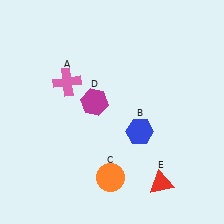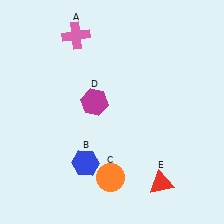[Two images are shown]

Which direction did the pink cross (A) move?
The pink cross (A) moved up.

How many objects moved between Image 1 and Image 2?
2 objects moved between the two images.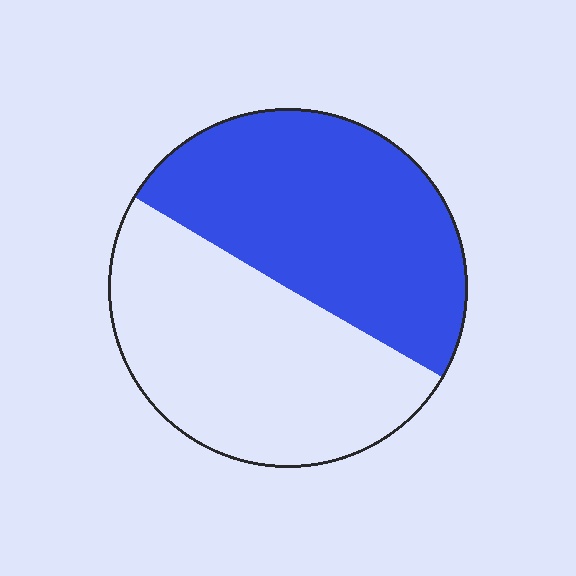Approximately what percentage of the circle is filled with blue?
Approximately 50%.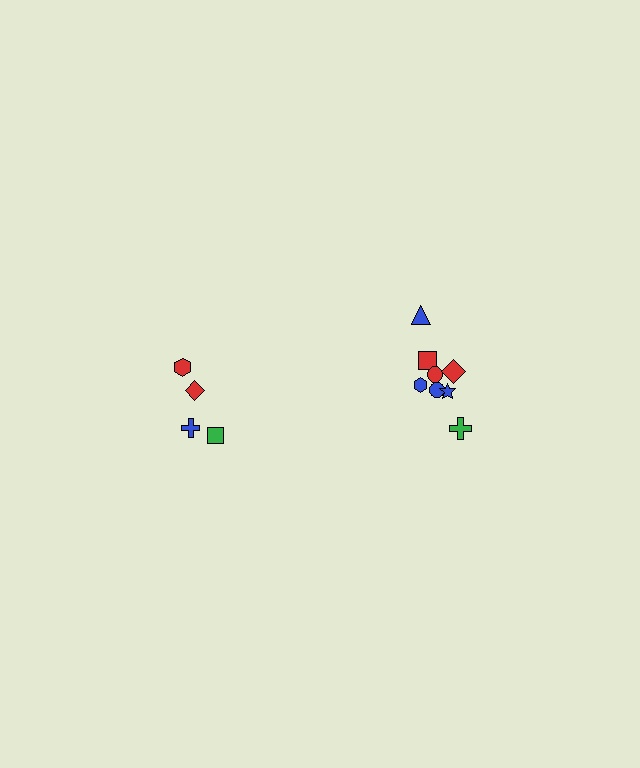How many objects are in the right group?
There are 8 objects.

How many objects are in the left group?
There are 4 objects.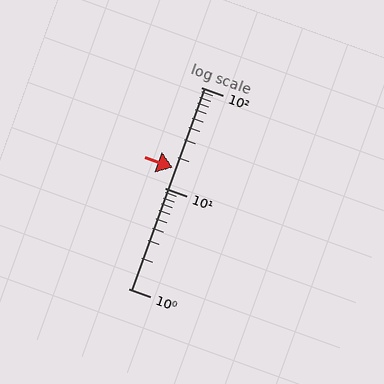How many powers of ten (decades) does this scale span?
The scale spans 2 decades, from 1 to 100.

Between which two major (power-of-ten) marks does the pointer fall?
The pointer is between 10 and 100.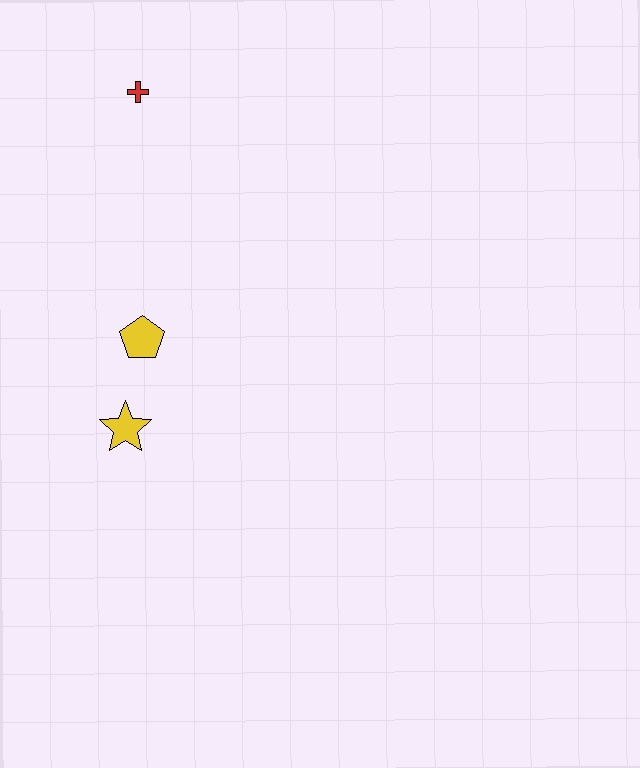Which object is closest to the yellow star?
The yellow pentagon is closest to the yellow star.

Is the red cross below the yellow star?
No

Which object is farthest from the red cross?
The yellow star is farthest from the red cross.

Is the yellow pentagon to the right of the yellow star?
Yes